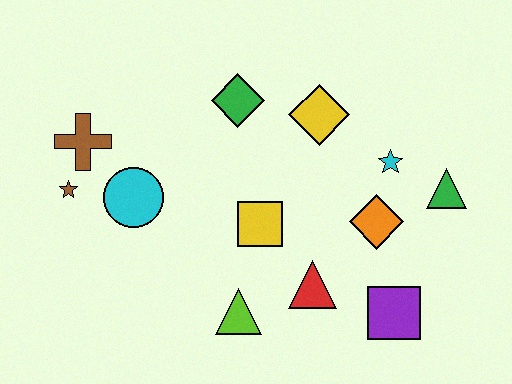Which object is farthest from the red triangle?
The brown cross is farthest from the red triangle.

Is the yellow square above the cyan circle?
No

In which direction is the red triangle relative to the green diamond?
The red triangle is below the green diamond.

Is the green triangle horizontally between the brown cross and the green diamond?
No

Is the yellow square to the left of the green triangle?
Yes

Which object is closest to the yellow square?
The red triangle is closest to the yellow square.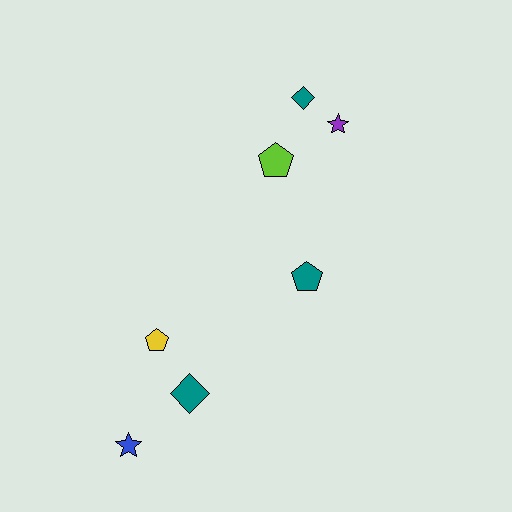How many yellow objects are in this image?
There is 1 yellow object.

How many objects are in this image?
There are 7 objects.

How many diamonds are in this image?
There are 2 diamonds.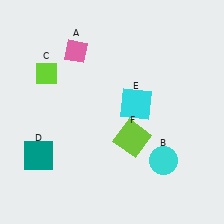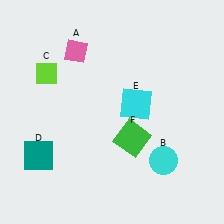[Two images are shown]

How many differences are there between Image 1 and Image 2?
There is 1 difference between the two images.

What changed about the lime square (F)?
In Image 1, F is lime. In Image 2, it changed to green.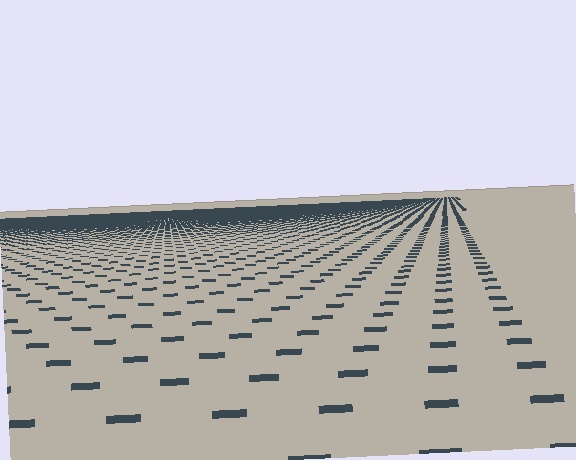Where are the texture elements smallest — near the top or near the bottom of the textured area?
Near the top.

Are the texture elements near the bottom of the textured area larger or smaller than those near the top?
Larger. Near the bottom, elements are closer to the viewer and appear at a bigger on-screen size.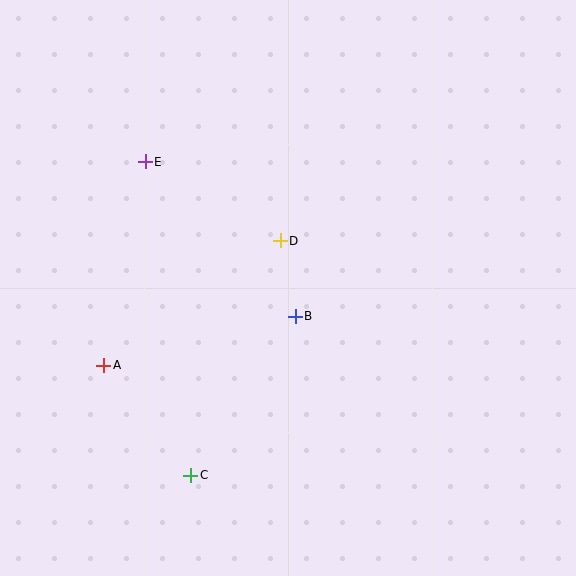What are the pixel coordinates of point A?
Point A is at (104, 365).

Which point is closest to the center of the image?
Point B at (295, 316) is closest to the center.